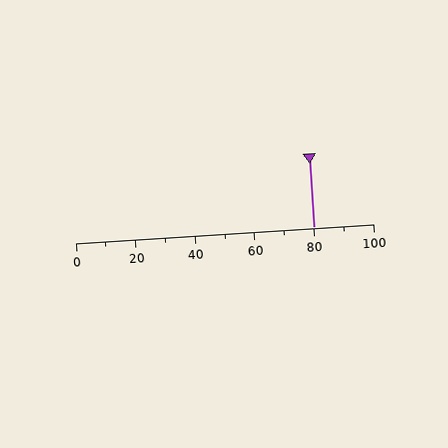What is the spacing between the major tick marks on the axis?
The major ticks are spaced 20 apart.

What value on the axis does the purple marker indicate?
The marker indicates approximately 80.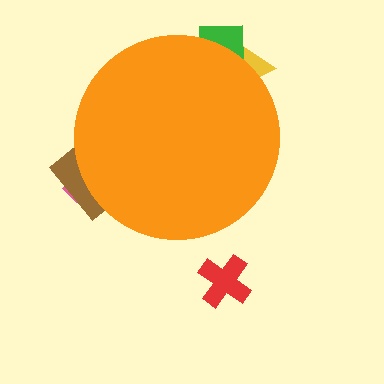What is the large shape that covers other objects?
An orange circle.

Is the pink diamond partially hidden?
Yes, the pink diamond is partially hidden behind the orange circle.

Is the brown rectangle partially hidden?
Yes, the brown rectangle is partially hidden behind the orange circle.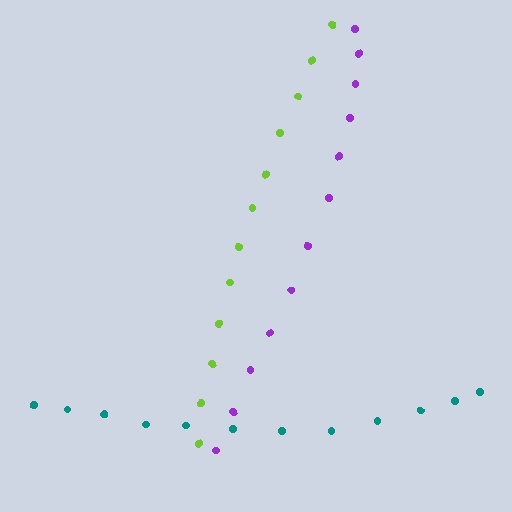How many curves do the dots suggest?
There are 3 distinct paths.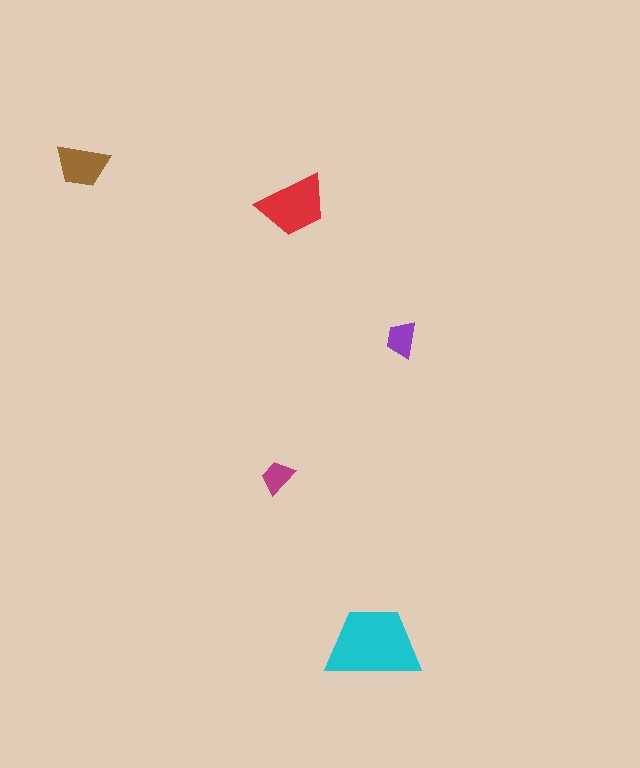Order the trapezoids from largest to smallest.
the cyan one, the red one, the brown one, the purple one, the magenta one.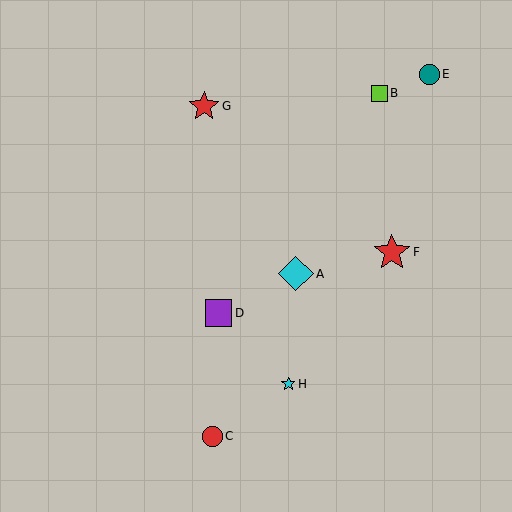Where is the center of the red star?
The center of the red star is at (392, 252).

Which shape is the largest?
The red star (labeled F) is the largest.